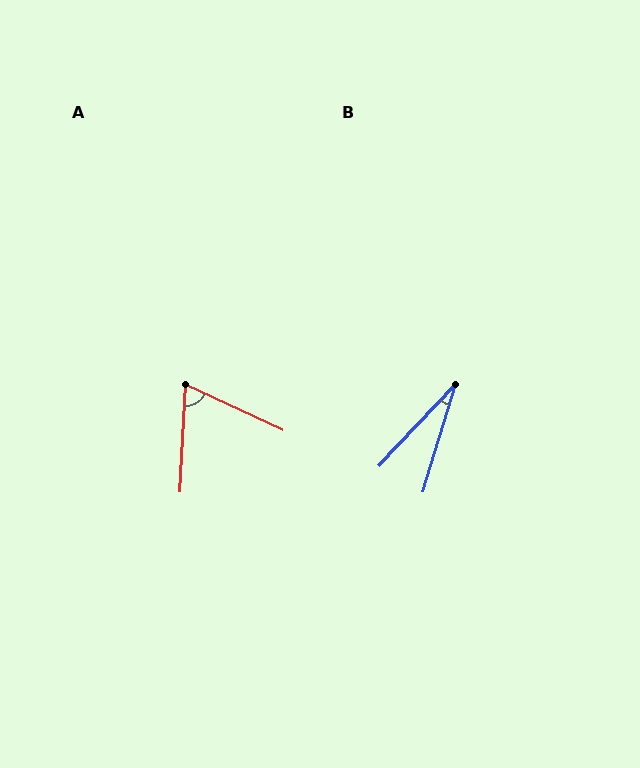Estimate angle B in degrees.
Approximately 26 degrees.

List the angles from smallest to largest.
B (26°), A (68°).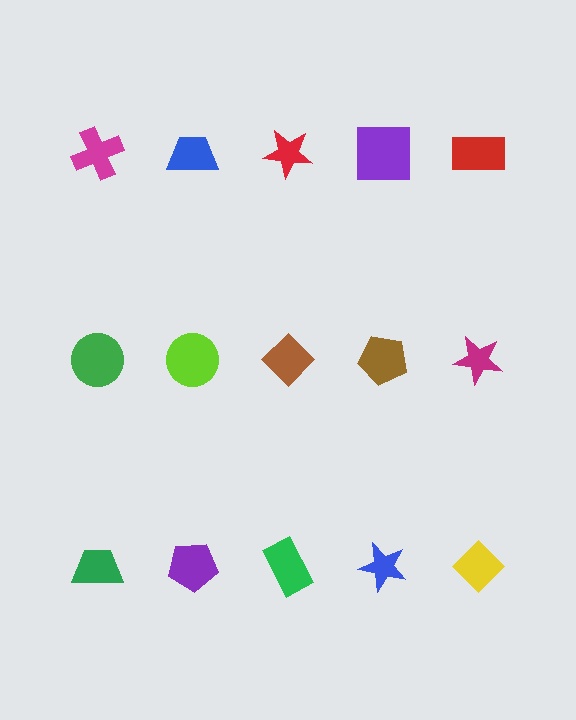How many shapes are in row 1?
5 shapes.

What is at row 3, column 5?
A yellow diamond.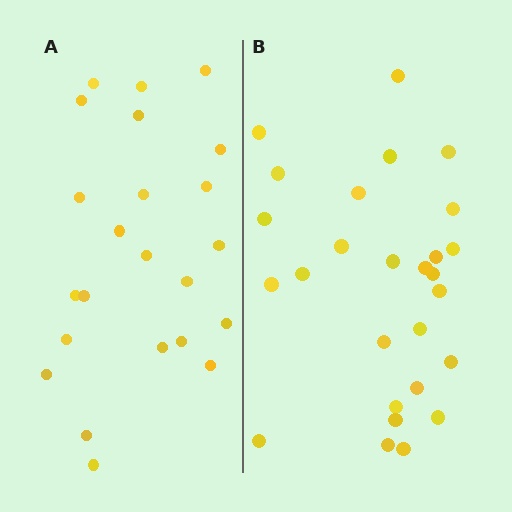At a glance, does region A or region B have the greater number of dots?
Region B (the right region) has more dots.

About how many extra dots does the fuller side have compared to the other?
Region B has about 4 more dots than region A.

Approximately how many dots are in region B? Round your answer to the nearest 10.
About 30 dots. (The exact count is 27, which rounds to 30.)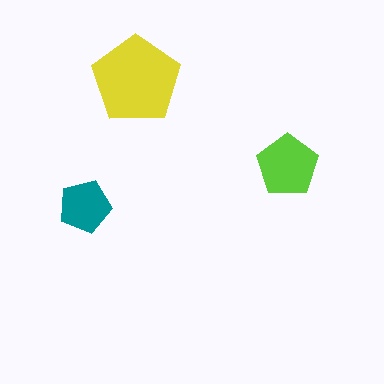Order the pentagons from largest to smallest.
the yellow one, the lime one, the teal one.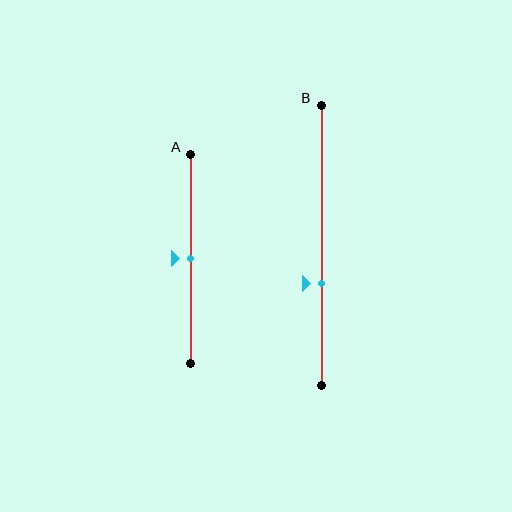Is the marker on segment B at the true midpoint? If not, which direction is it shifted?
No, the marker on segment B is shifted downward by about 14% of the segment length.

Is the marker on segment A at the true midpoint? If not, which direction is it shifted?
Yes, the marker on segment A is at the true midpoint.